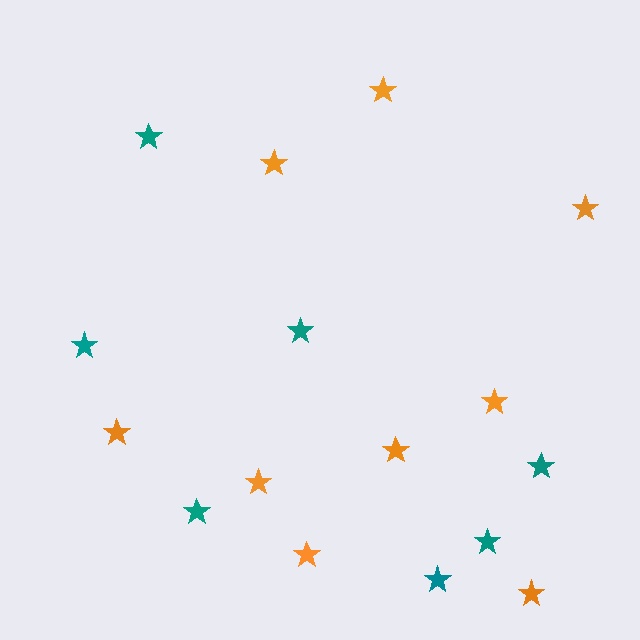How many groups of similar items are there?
There are 2 groups: one group of teal stars (7) and one group of orange stars (9).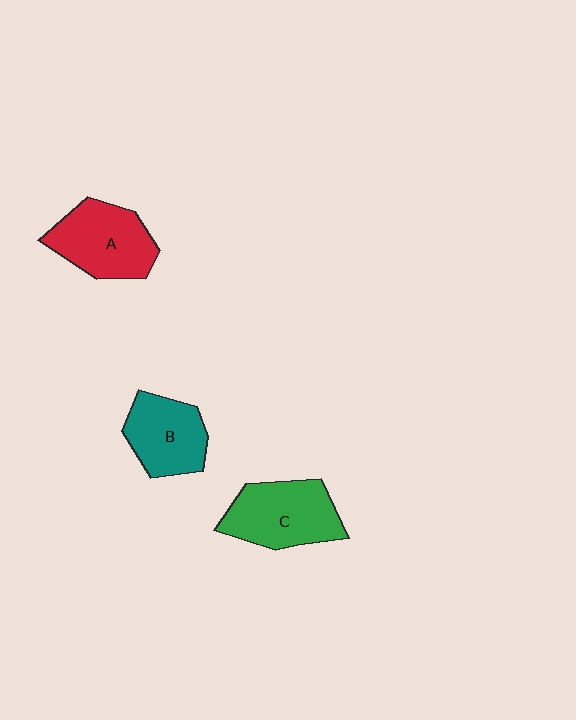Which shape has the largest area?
Shape C (green).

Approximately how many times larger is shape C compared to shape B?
Approximately 1.2 times.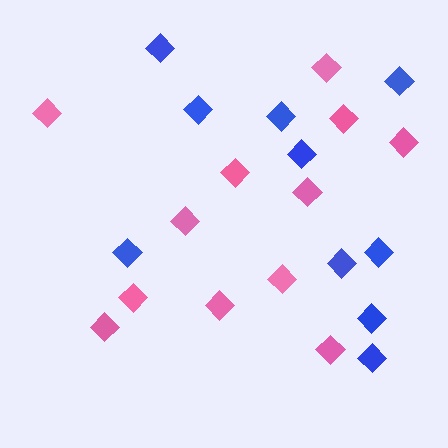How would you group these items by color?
There are 2 groups: one group of blue diamonds (10) and one group of pink diamonds (12).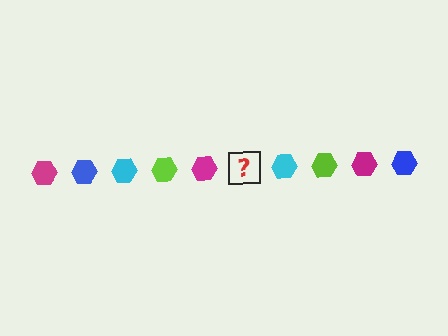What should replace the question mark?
The question mark should be replaced with a blue hexagon.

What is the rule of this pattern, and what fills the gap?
The rule is that the pattern cycles through magenta, blue, cyan, lime hexagons. The gap should be filled with a blue hexagon.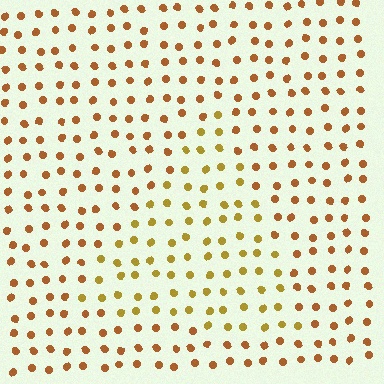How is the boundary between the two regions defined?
The boundary is defined purely by a slight shift in hue (about 25 degrees). Spacing, size, and orientation are identical on both sides.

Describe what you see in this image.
The image is filled with small brown elements in a uniform arrangement. A triangle-shaped region is visible where the elements are tinted to a slightly different hue, forming a subtle color boundary.